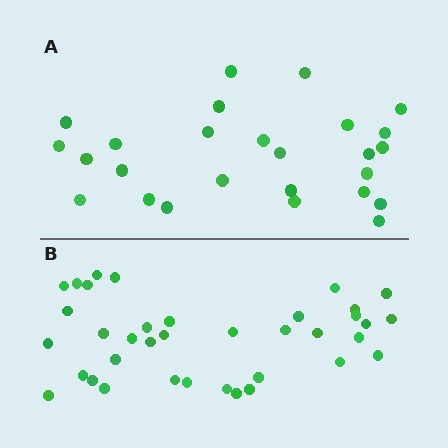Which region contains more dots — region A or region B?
Region B (the bottom region) has more dots.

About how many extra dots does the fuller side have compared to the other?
Region B has roughly 12 or so more dots than region A.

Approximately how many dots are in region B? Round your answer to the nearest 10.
About 40 dots. (The exact count is 37, which rounds to 40.)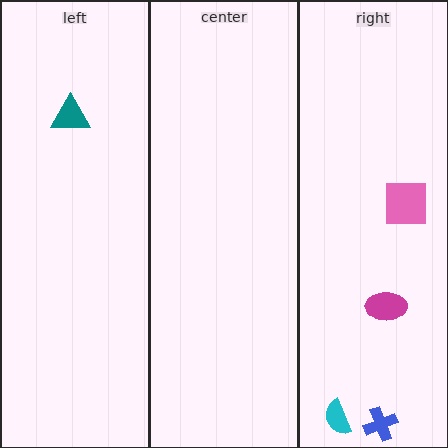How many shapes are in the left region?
1.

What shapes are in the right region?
The magenta ellipse, the blue cross, the pink square, the cyan semicircle.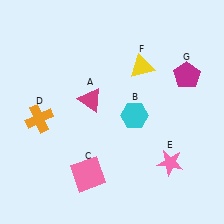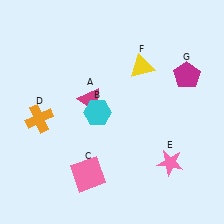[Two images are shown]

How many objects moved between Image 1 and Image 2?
1 object moved between the two images.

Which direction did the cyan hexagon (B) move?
The cyan hexagon (B) moved left.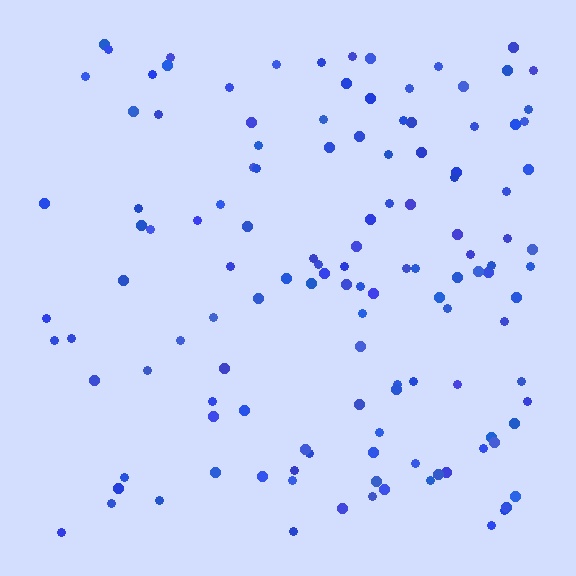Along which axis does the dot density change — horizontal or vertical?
Horizontal.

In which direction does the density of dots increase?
From left to right, with the right side densest.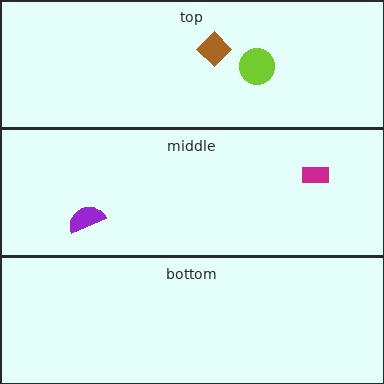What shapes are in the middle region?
The magenta rectangle, the purple semicircle.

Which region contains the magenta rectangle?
The middle region.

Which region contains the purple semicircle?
The middle region.